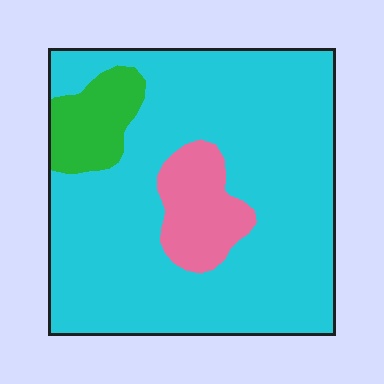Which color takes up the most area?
Cyan, at roughly 80%.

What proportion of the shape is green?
Green covers about 10% of the shape.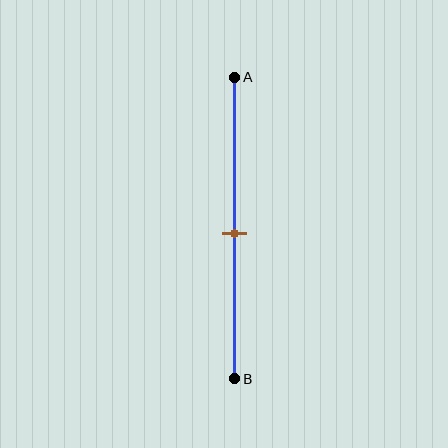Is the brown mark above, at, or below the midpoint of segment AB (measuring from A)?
The brown mark is approximately at the midpoint of segment AB.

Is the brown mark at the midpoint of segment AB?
Yes, the mark is approximately at the midpoint.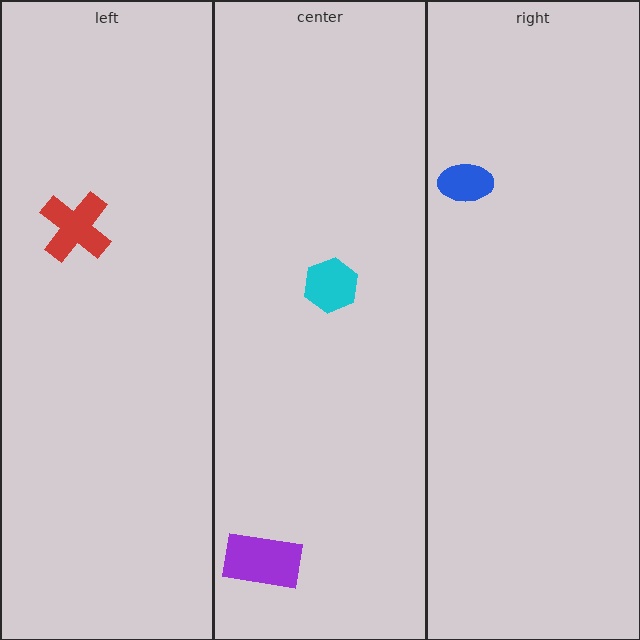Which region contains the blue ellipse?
The right region.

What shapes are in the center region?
The cyan hexagon, the purple rectangle.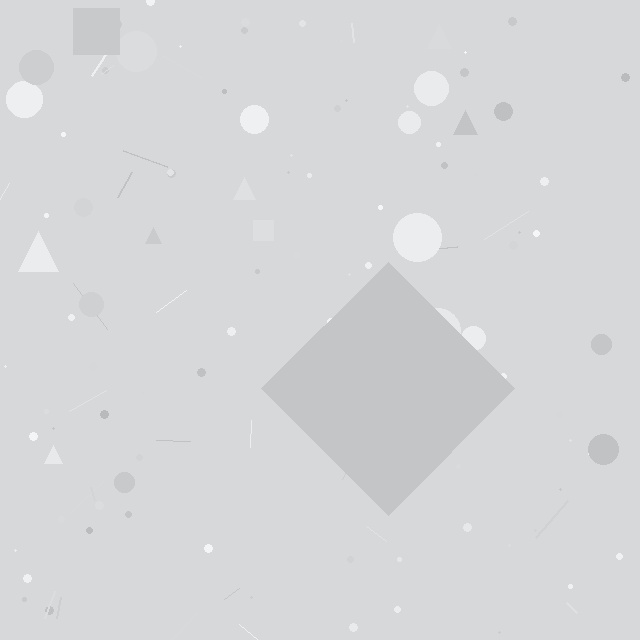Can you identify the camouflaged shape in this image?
The camouflaged shape is a diamond.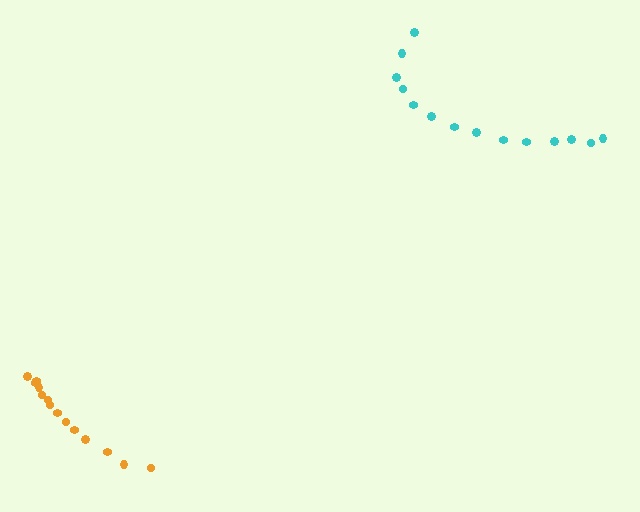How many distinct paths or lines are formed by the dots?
There are 2 distinct paths.